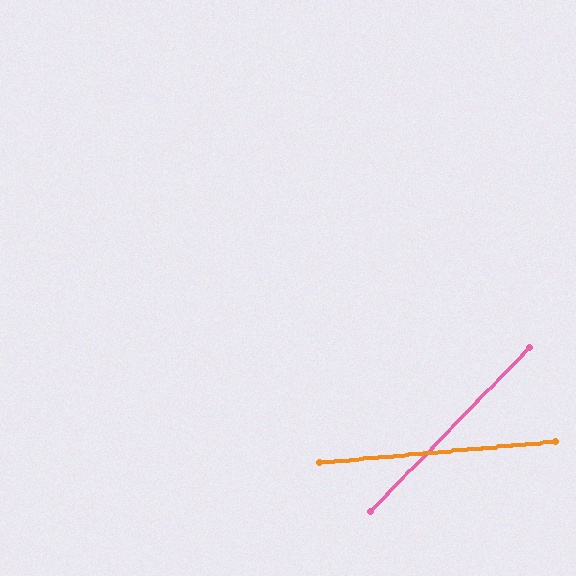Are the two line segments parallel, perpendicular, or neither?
Neither parallel nor perpendicular — they differ by about 41°.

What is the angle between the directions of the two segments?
Approximately 41 degrees.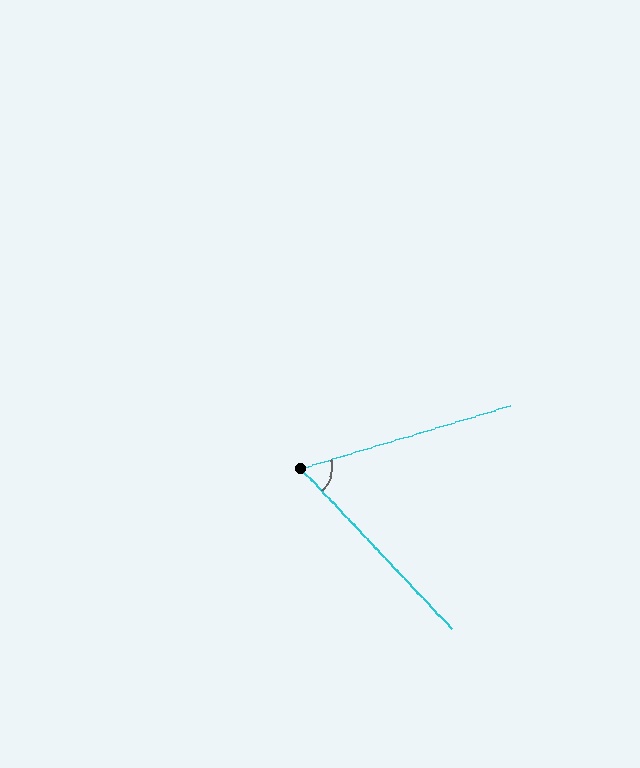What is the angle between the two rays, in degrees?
Approximately 63 degrees.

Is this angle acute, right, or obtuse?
It is acute.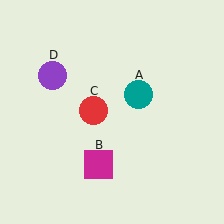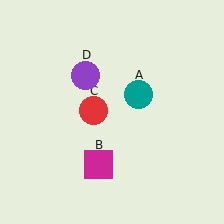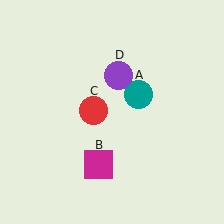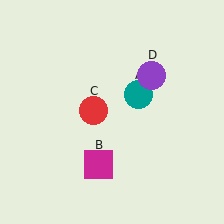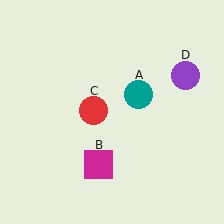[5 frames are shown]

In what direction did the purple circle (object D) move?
The purple circle (object D) moved right.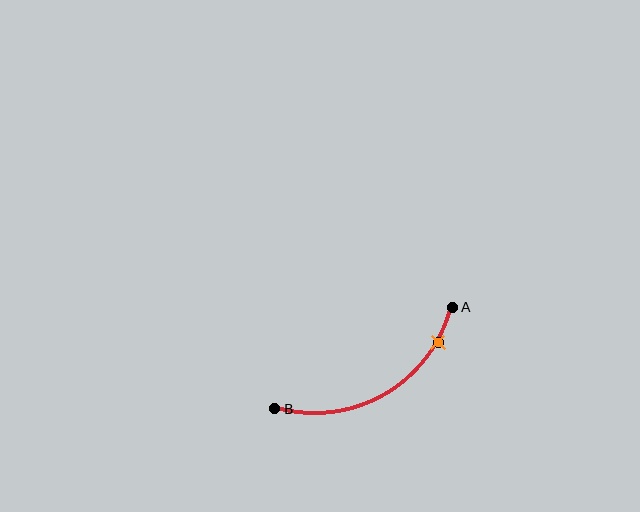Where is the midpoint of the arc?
The arc midpoint is the point on the curve farthest from the straight line joining A and B. It sits below that line.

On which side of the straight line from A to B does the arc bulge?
The arc bulges below the straight line connecting A and B.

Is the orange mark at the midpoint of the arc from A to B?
No. The orange mark lies on the arc but is closer to endpoint A. The arc midpoint would be at the point on the curve equidistant along the arc from both A and B.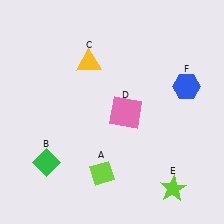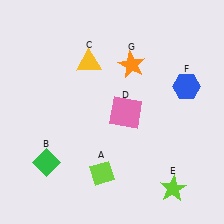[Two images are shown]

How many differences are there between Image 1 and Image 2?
There is 1 difference between the two images.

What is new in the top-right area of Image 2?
An orange star (G) was added in the top-right area of Image 2.